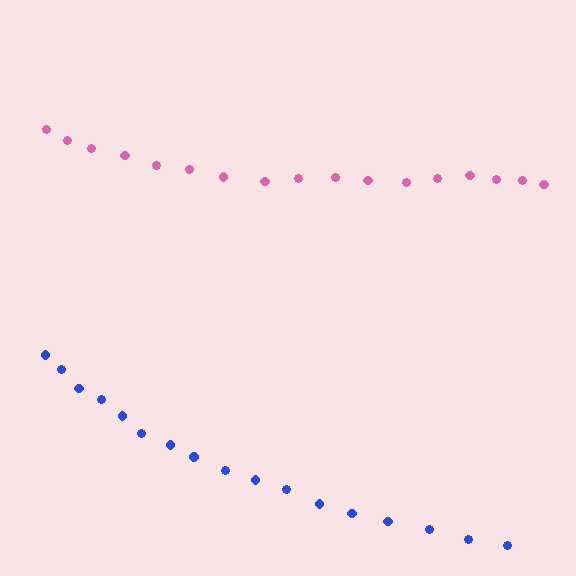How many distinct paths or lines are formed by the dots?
There are 2 distinct paths.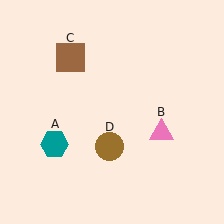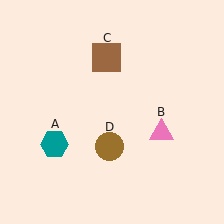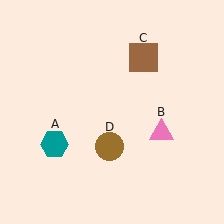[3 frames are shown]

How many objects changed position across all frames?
1 object changed position: brown square (object C).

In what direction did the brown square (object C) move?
The brown square (object C) moved right.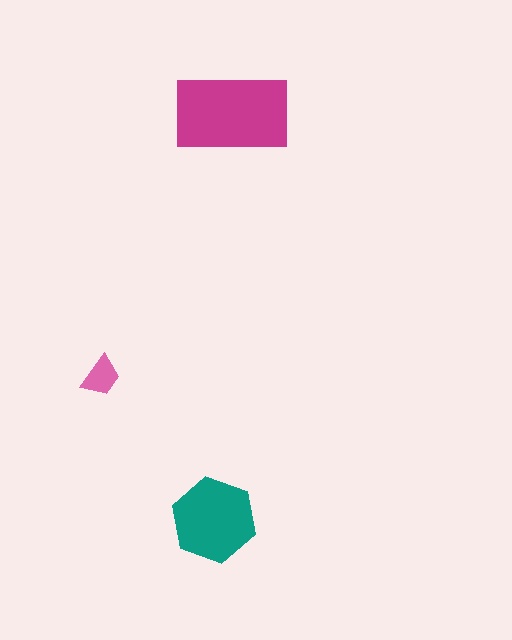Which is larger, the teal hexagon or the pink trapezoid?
The teal hexagon.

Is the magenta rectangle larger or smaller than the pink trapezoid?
Larger.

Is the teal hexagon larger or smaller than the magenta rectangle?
Smaller.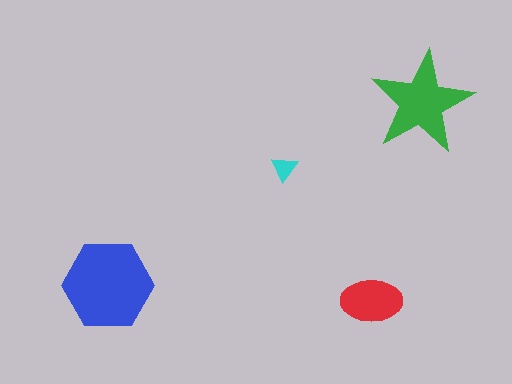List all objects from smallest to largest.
The cyan triangle, the red ellipse, the green star, the blue hexagon.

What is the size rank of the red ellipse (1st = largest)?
3rd.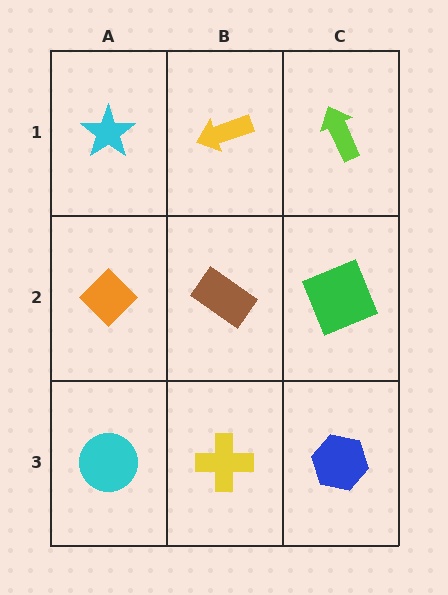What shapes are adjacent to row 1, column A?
An orange diamond (row 2, column A), a yellow arrow (row 1, column B).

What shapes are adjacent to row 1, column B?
A brown rectangle (row 2, column B), a cyan star (row 1, column A), a lime arrow (row 1, column C).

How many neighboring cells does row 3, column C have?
2.